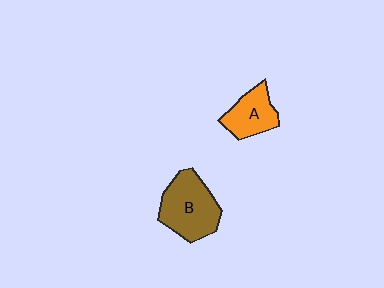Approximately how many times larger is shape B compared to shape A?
Approximately 1.5 times.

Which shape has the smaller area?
Shape A (orange).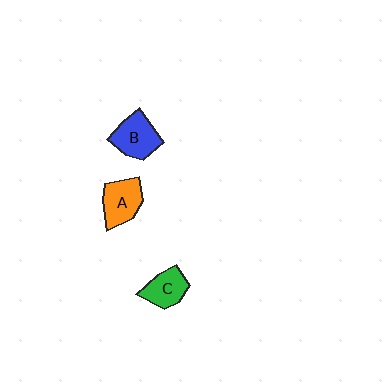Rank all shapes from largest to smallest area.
From largest to smallest: B (blue), A (orange), C (green).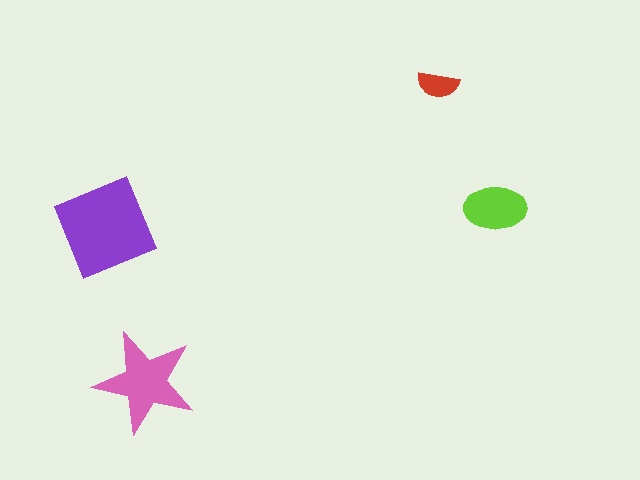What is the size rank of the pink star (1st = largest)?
2nd.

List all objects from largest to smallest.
The purple diamond, the pink star, the lime ellipse, the red semicircle.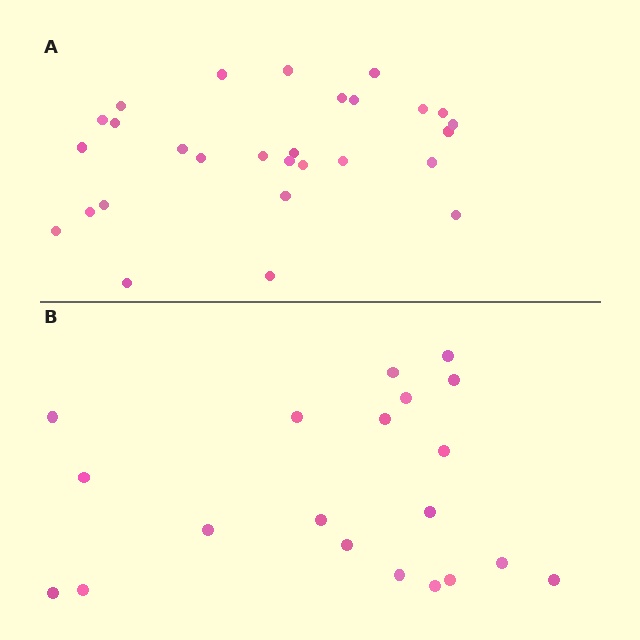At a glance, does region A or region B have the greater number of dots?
Region A (the top region) has more dots.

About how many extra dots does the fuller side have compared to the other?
Region A has roughly 8 or so more dots than region B.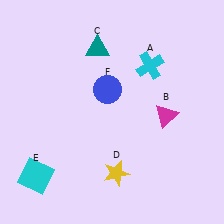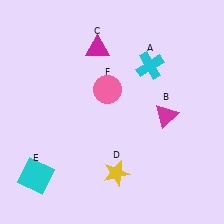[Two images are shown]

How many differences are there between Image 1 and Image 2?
There are 2 differences between the two images.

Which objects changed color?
C changed from teal to magenta. F changed from blue to pink.